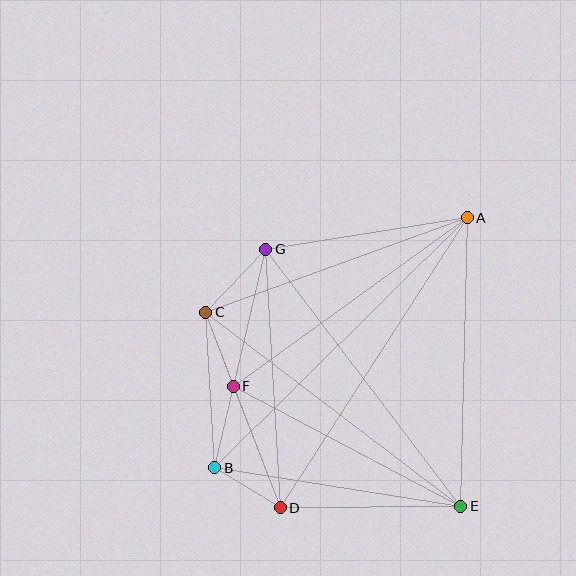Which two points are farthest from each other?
Points A and B are farthest from each other.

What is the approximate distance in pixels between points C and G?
The distance between C and G is approximately 87 pixels.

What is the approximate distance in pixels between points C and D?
The distance between C and D is approximately 209 pixels.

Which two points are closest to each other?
Points B and D are closest to each other.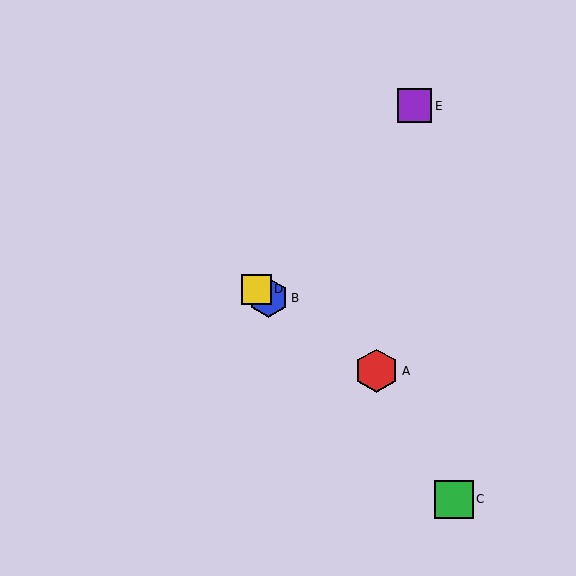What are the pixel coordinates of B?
Object B is at (269, 298).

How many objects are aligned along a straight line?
3 objects (A, B, D) are aligned along a straight line.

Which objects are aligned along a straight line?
Objects A, B, D are aligned along a straight line.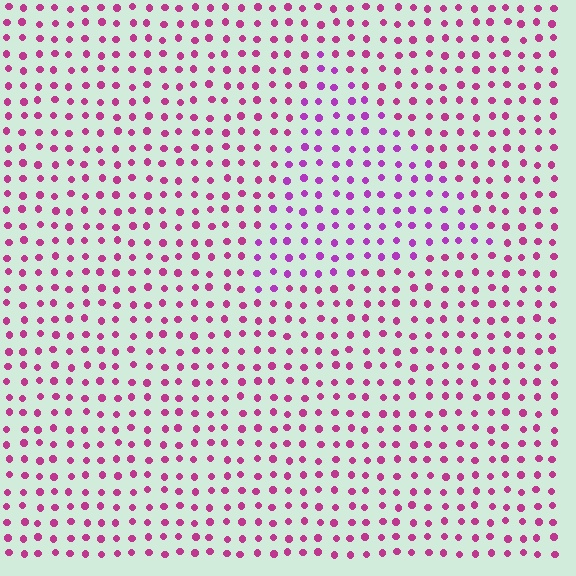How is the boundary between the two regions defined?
The boundary is defined purely by a slight shift in hue (about 27 degrees). Spacing, size, and orientation are identical on both sides.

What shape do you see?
I see a triangle.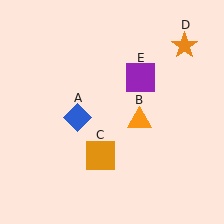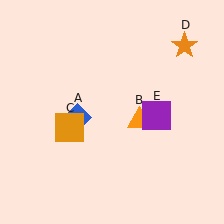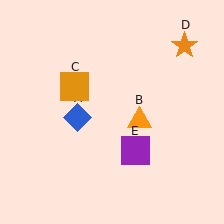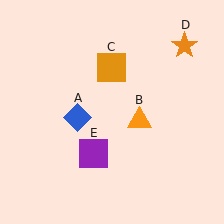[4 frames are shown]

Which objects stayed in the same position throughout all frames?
Blue diamond (object A) and orange triangle (object B) and orange star (object D) remained stationary.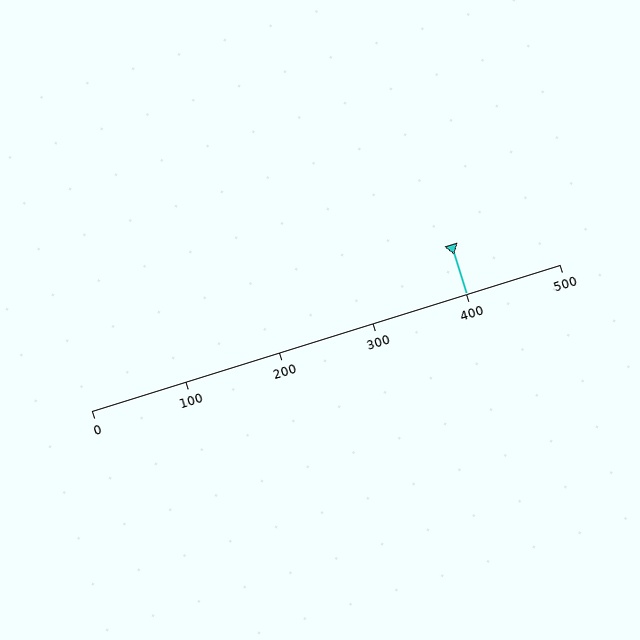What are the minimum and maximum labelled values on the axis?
The axis runs from 0 to 500.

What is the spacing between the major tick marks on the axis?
The major ticks are spaced 100 apart.